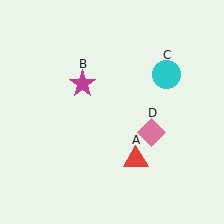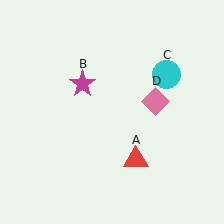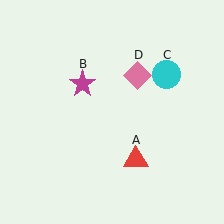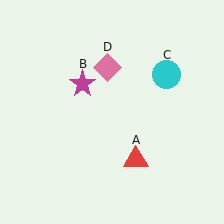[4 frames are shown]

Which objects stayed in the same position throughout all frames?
Red triangle (object A) and magenta star (object B) and cyan circle (object C) remained stationary.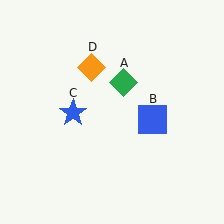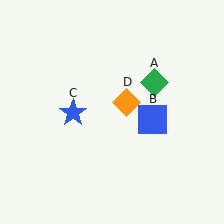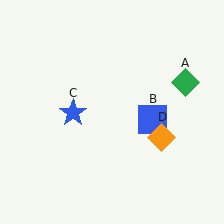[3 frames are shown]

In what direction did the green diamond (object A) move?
The green diamond (object A) moved right.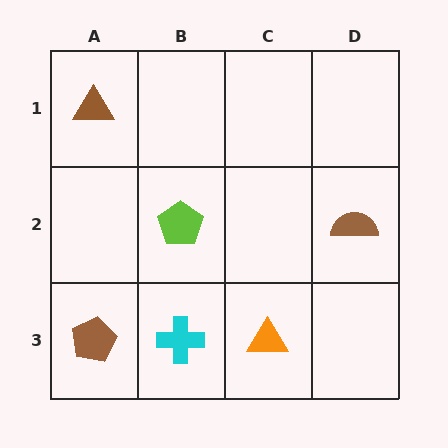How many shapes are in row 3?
3 shapes.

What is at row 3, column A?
A brown pentagon.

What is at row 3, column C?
An orange triangle.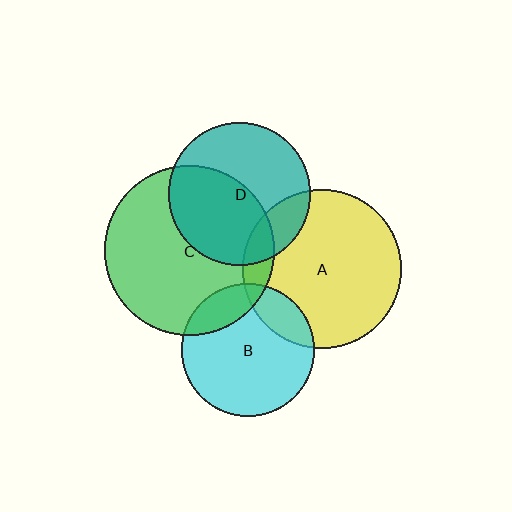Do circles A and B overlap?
Yes.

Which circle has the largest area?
Circle C (green).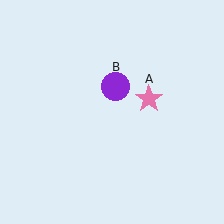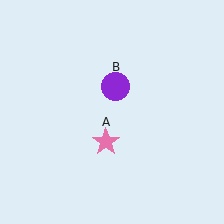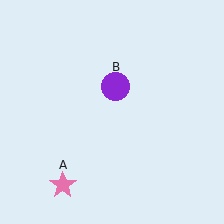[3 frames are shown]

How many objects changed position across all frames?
1 object changed position: pink star (object A).